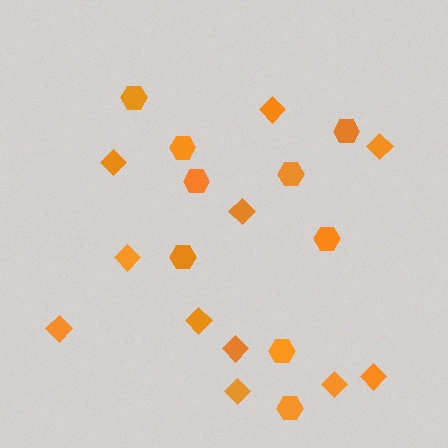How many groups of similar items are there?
There are 2 groups: one group of hexagons (9) and one group of diamonds (11).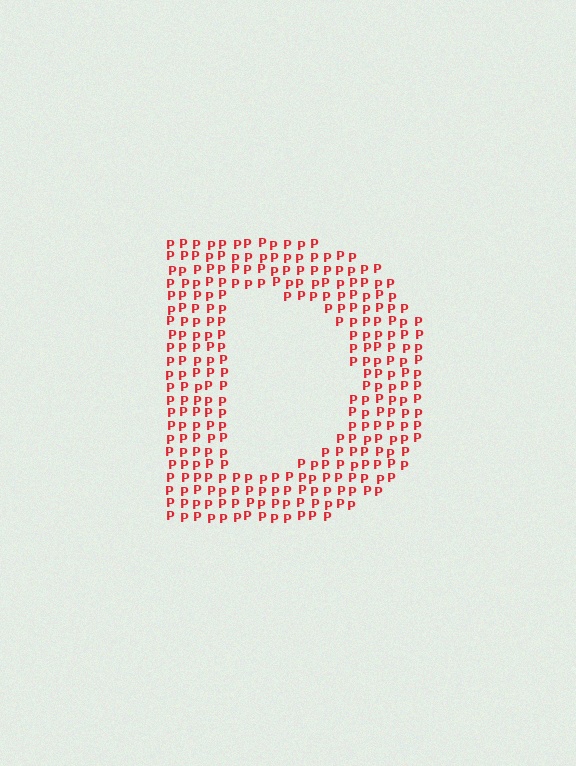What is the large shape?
The large shape is the letter D.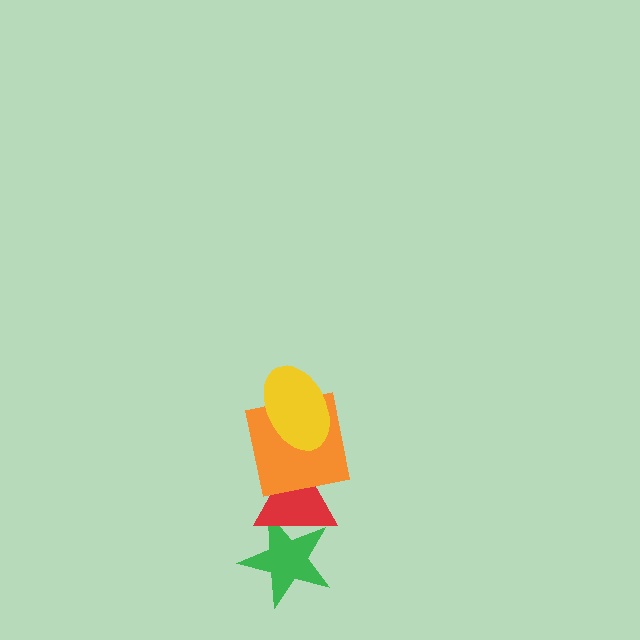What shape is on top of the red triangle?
The orange square is on top of the red triangle.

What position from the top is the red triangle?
The red triangle is 3rd from the top.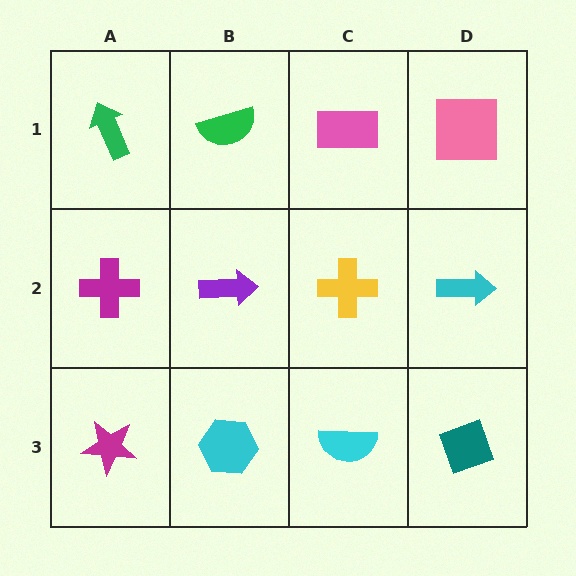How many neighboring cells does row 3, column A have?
2.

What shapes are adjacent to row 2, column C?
A pink rectangle (row 1, column C), a cyan semicircle (row 3, column C), a purple arrow (row 2, column B), a cyan arrow (row 2, column D).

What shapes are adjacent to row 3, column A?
A magenta cross (row 2, column A), a cyan hexagon (row 3, column B).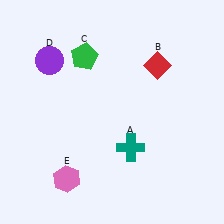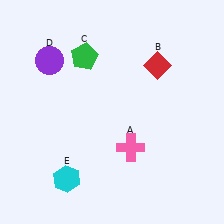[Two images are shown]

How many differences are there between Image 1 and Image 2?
There are 2 differences between the two images.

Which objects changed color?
A changed from teal to pink. E changed from pink to cyan.